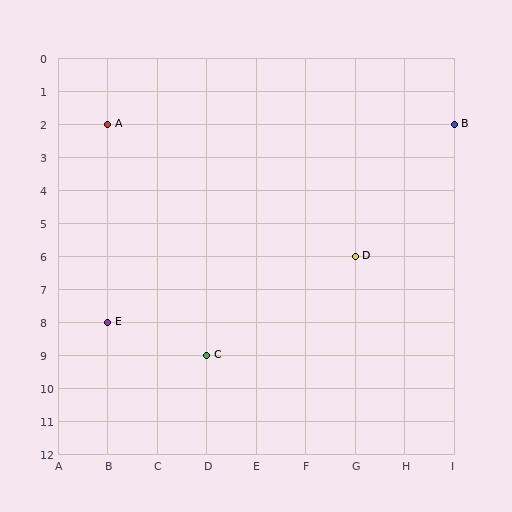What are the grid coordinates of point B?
Point B is at grid coordinates (I, 2).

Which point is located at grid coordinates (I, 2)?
Point B is at (I, 2).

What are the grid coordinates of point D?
Point D is at grid coordinates (G, 6).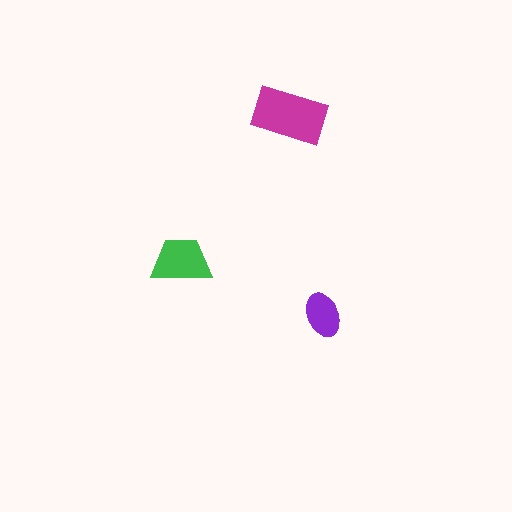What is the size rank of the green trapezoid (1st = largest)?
2nd.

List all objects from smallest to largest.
The purple ellipse, the green trapezoid, the magenta rectangle.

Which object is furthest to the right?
The purple ellipse is rightmost.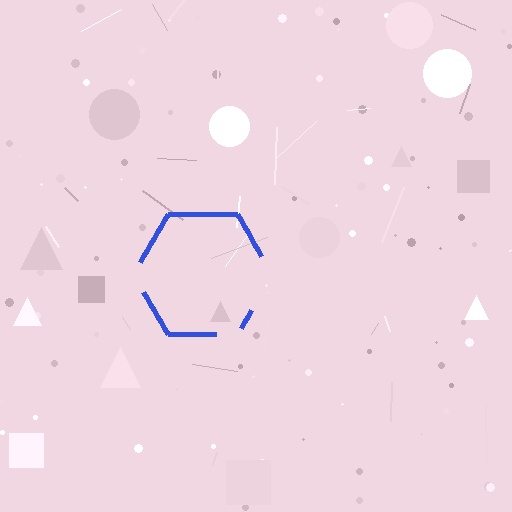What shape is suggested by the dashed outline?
The dashed outline suggests a hexagon.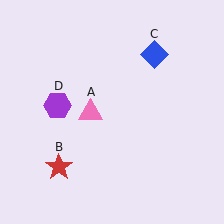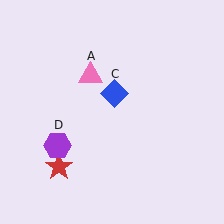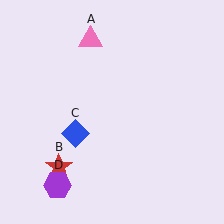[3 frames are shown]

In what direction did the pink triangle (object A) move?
The pink triangle (object A) moved up.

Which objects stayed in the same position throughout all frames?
Red star (object B) remained stationary.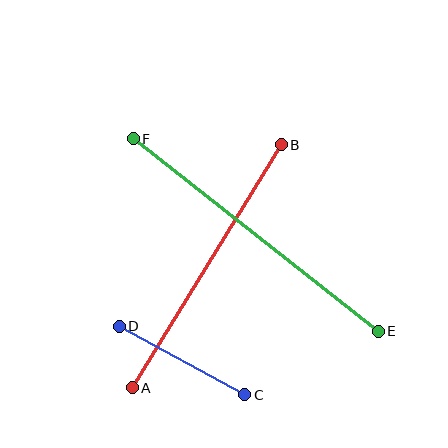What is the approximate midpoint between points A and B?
The midpoint is at approximately (207, 266) pixels.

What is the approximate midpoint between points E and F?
The midpoint is at approximately (256, 235) pixels.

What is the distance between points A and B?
The distance is approximately 285 pixels.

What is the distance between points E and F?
The distance is approximately 312 pixels.